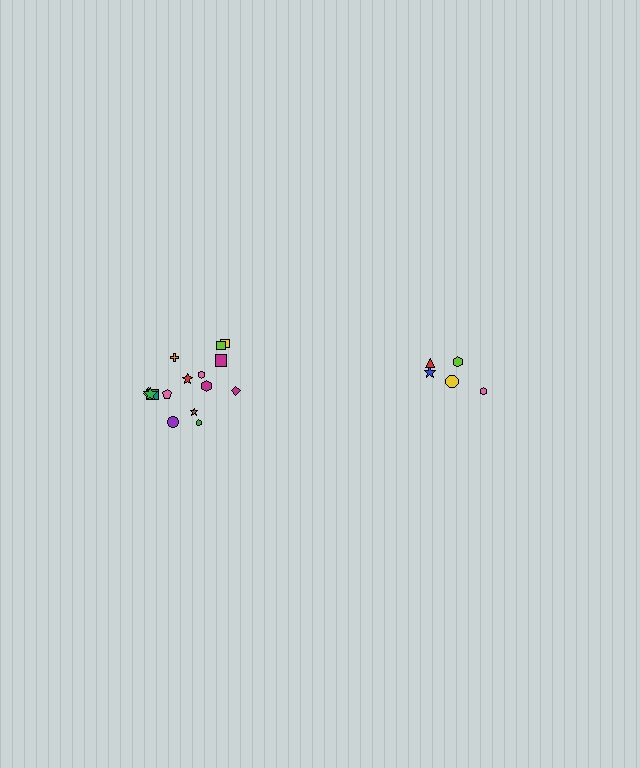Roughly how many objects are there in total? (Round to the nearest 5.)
Roughly 20 objects in total.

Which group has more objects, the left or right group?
The left group.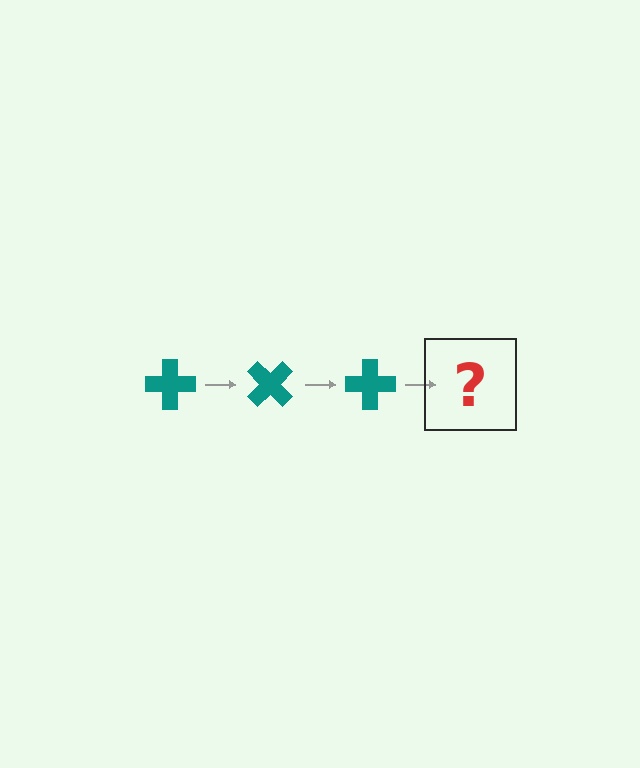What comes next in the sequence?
The next element should be a teal cross rotated 135 degrees.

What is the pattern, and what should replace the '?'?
The pattern is that the cross rotates 45 degrees each step. The '?' should be a teal cross rotated 135 degrees.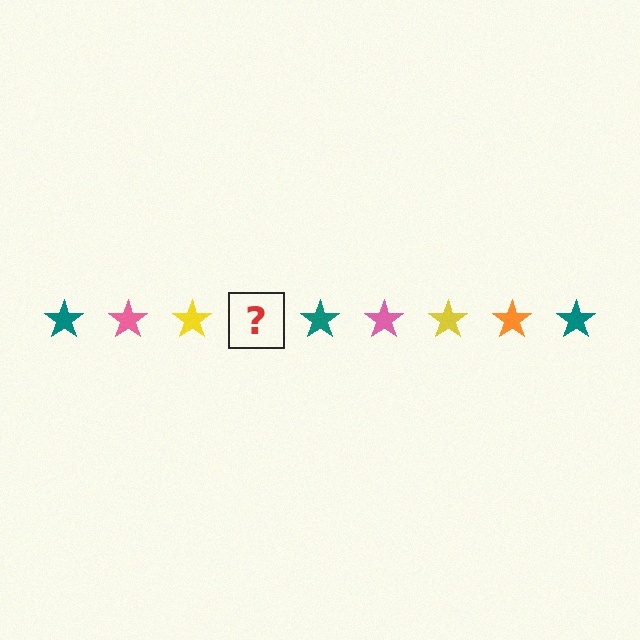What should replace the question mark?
The question mark should be replaced with an orange star.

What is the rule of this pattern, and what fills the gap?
The rule is that the pattern cycles through teal, pink, yellow, orange stars. The gap should be filled with an orange star.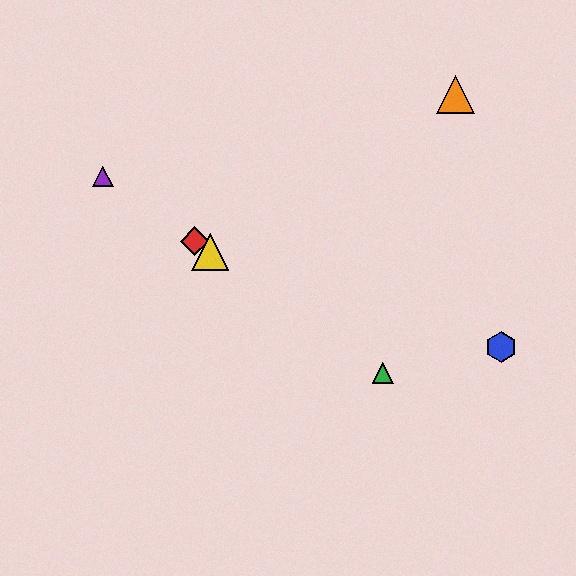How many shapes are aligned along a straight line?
4 shapes (the red diamond, the green triangle, the yellow triangle, the purple triangle) are aligned along a straight line.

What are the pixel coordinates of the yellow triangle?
The yellow triangle is at (210, 252).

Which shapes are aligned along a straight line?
The red diamond, the green triangle, the yellow triangle, the purple triangle are aligned along a straight line.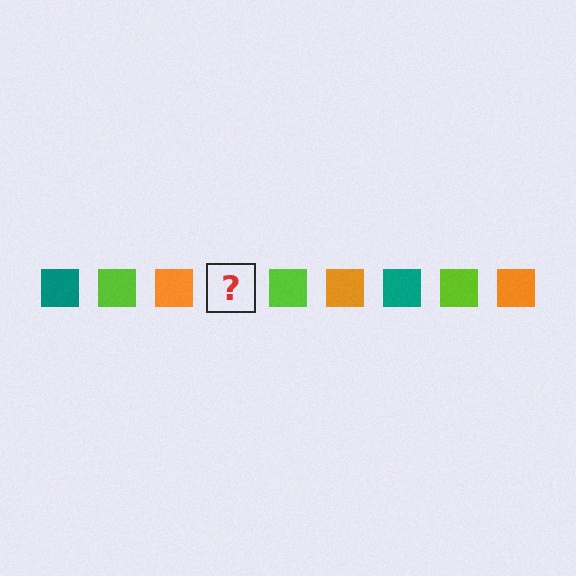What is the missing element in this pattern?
The missing element is a teal square.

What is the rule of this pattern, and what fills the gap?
The rule is that the pattern cycles through teal, lime, orange squares. The gap should be filled with a teal square.